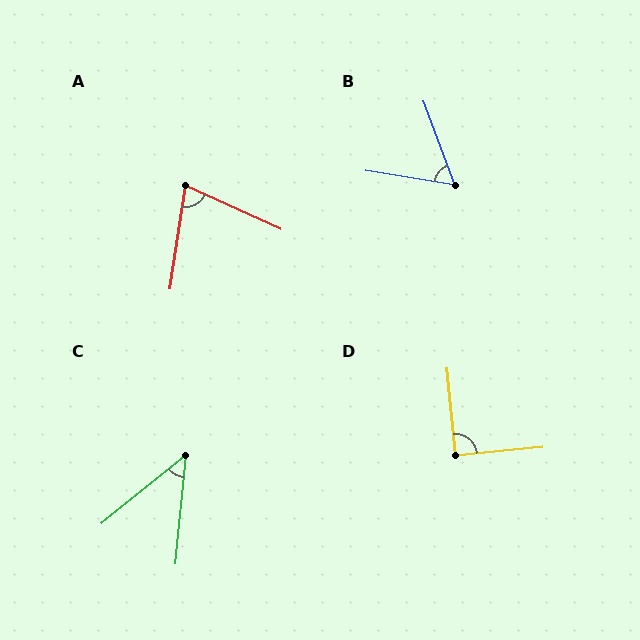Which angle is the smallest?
C, at approximately 45 degrees.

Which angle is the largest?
D, at approximately 90 degrees.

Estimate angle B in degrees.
Approximately 60 degrees.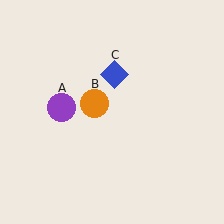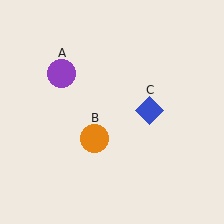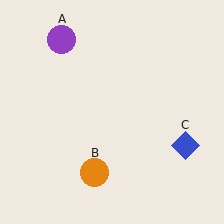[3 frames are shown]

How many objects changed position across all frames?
3 objects changed position: purple circle (object A), orange circle (object B), blue diamond (object C).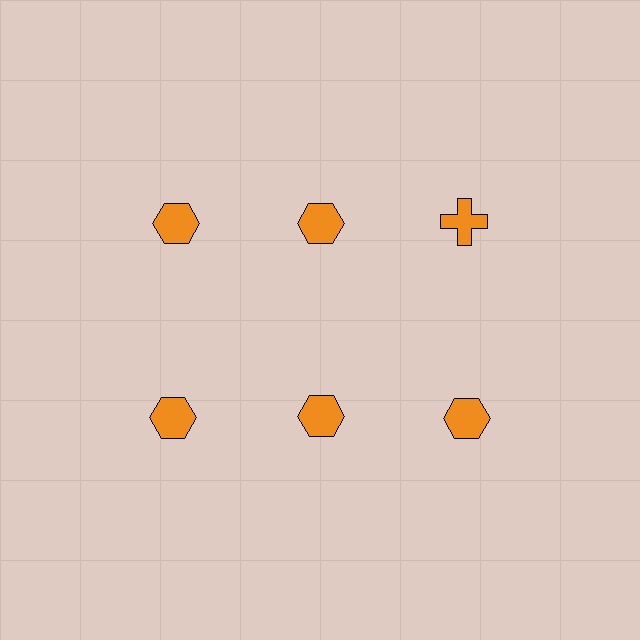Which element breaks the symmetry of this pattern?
The orange cross in the top row, center column breaks the symmetry. All other shapes are orange hexagons.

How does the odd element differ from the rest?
It has a different shape: cross instead of hexagon.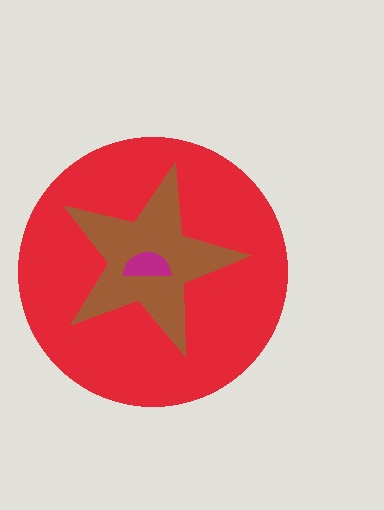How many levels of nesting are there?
3.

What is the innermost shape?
The magenta semicircle.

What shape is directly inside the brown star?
The magenta semicircle.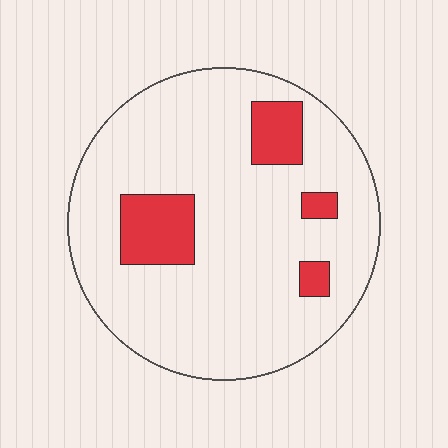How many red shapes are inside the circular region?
4.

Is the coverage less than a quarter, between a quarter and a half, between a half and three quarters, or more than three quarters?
Less than a quarter.